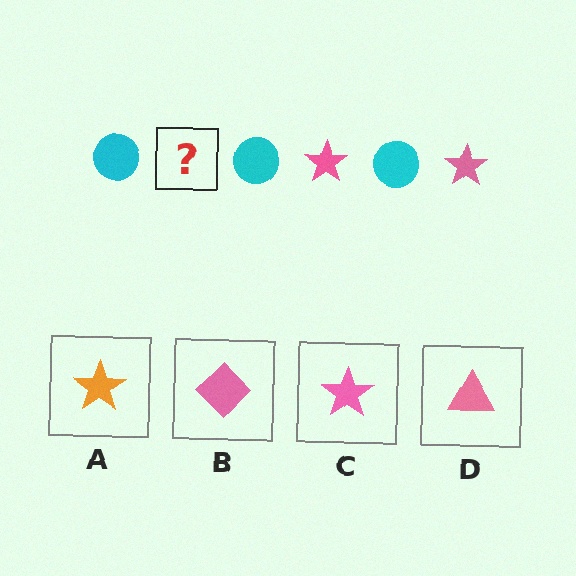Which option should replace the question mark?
Option C.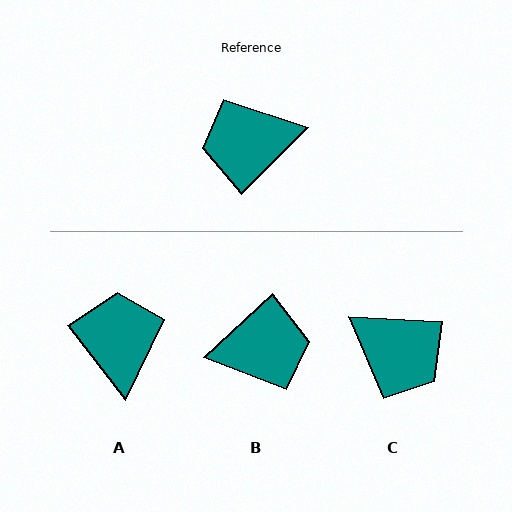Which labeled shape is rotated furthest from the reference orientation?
B, about 177 degrees away.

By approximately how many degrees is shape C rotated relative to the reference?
Approximately 131 degrees counter-clockwise.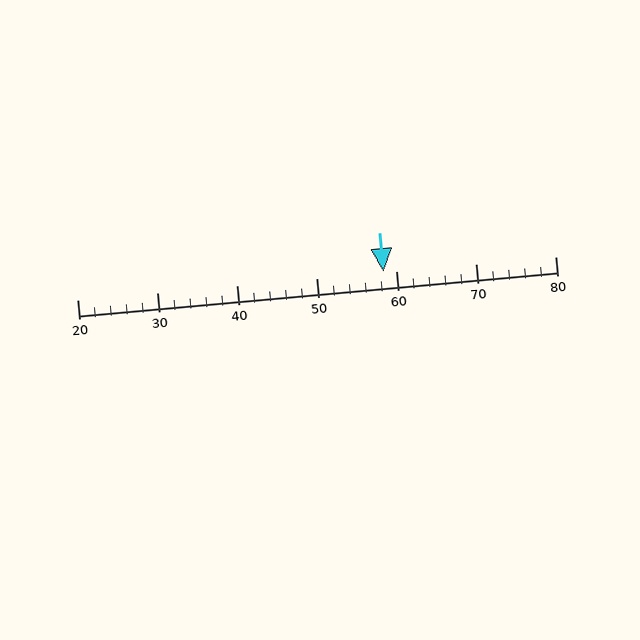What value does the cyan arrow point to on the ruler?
The cyan arrow points to approximately 58.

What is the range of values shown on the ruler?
The ruler shows values from 20 to 80.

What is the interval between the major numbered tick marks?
The major tick marks are spaced 10 units apart.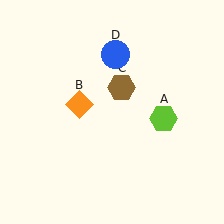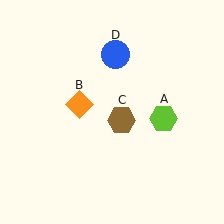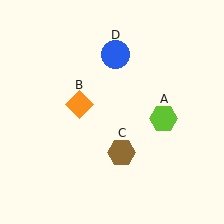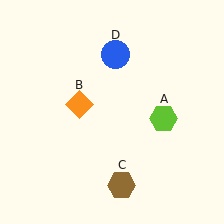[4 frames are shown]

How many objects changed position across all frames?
1 object changed position: brown hexagon (object C).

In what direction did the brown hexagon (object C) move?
The brown hexagon (object C) moved down.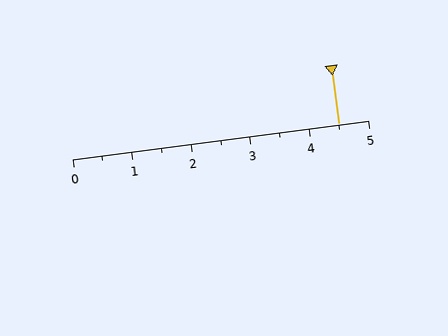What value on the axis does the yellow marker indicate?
The marker indicates approximately 4.5.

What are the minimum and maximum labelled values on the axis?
The axis runs from 0 to 5.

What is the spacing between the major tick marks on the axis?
The major ticks are spaced 1 apart.